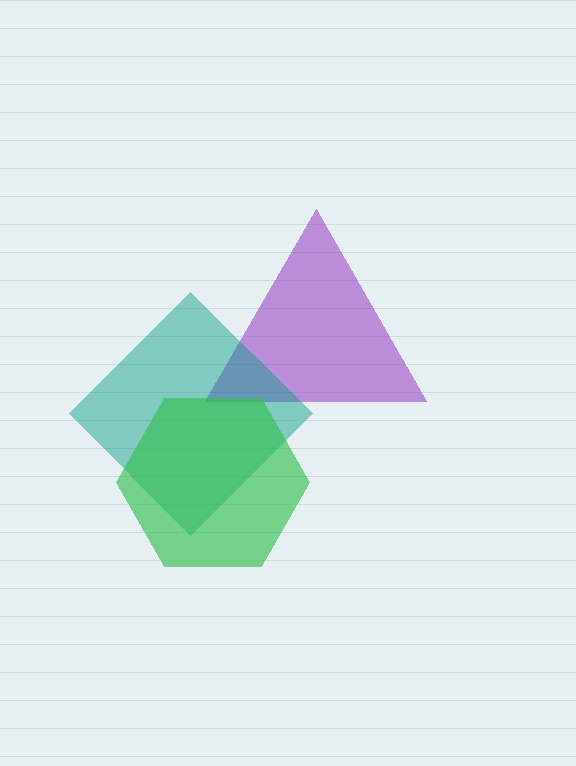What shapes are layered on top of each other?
The layered shapes are: a purple triangle, a teal diamond, a green hexagon.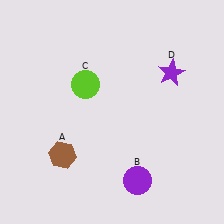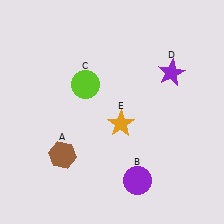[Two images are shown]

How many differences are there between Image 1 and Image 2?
There is 1 difference between the two images.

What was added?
An orange star (E) was added in Image 2.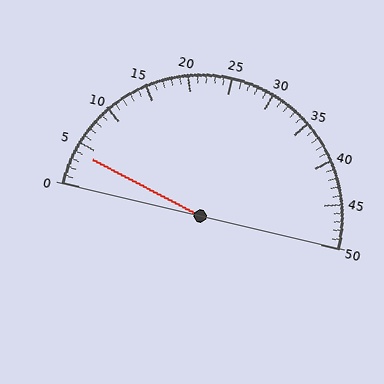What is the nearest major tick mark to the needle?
The nearest major tick mark is 5.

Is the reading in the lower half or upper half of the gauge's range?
The reading is in the lower half of the range (0 to 50).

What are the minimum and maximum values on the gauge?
The gauge ranges from 0 to 50.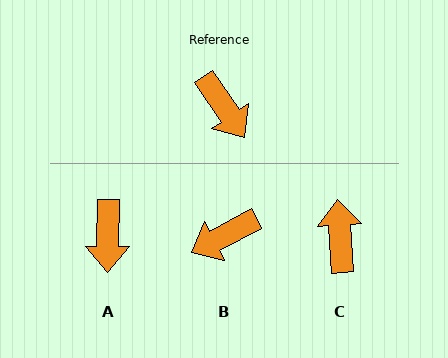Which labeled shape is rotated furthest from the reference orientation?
C, about 150 degrees away.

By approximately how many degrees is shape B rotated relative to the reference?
Approximately 96 degrees clockwise.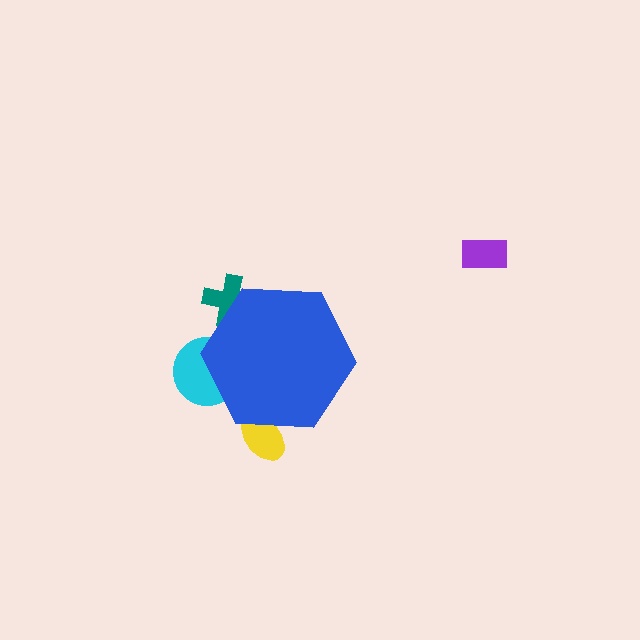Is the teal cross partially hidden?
Yes, the teal cross is partially hidden behind the blue hexagon.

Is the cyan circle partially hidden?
Yes, the cyan circle is partially hidden behind the blue hexagon.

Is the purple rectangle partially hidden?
No, the purple rectangle is fully visible.